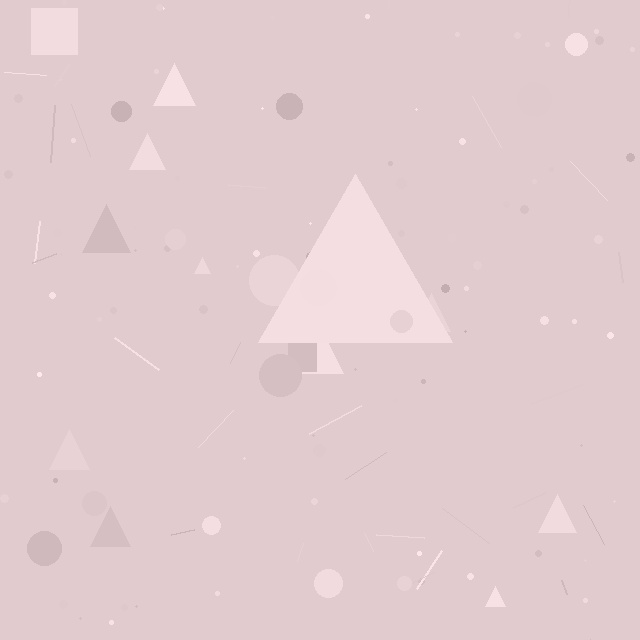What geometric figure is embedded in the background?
A triangle is embedded in the background.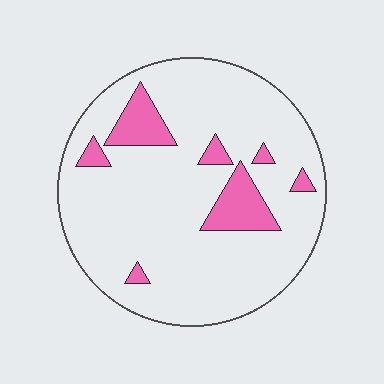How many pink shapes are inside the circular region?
7.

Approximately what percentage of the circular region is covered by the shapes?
Approximately 15%.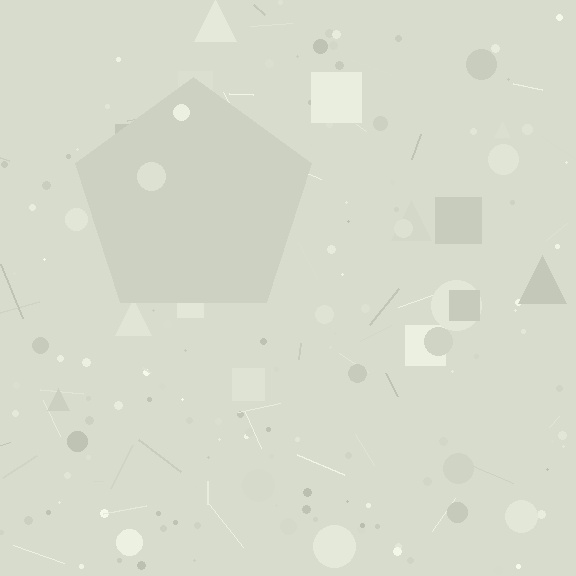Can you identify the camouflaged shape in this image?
The camouflaged shape is a pentagon.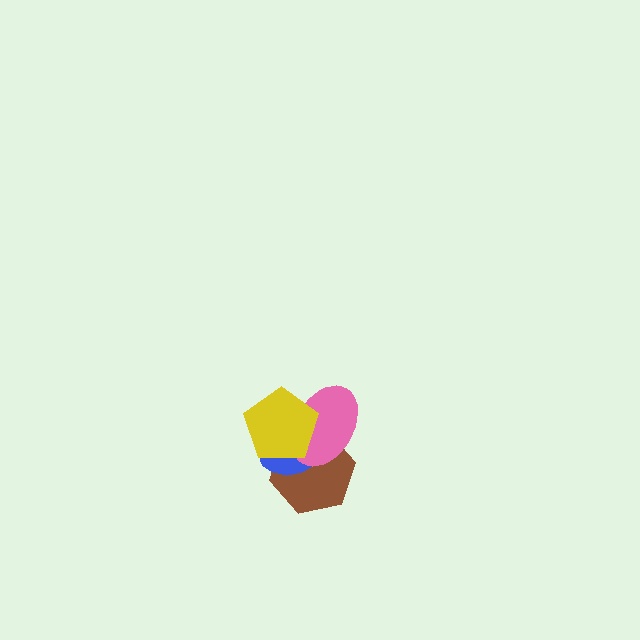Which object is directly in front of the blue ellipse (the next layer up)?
The pink ellipse is directly in front of the blue ellipse.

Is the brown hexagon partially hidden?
Yes, it is partially covered by another shape.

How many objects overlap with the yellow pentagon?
3 objects overlap with the yellow pentagon.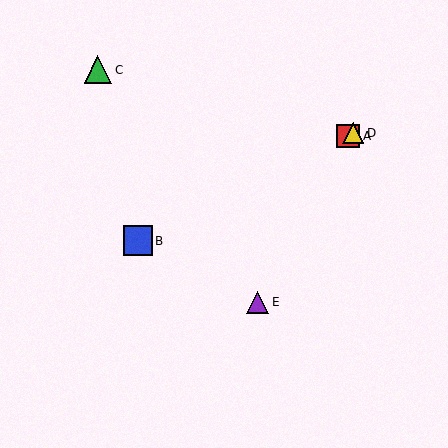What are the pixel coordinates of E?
Object E is at (258, 302).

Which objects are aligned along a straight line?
Objects A, B, D are aligned along a straight line.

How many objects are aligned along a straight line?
3 objects (A, B, D) are aligned along a straight line.